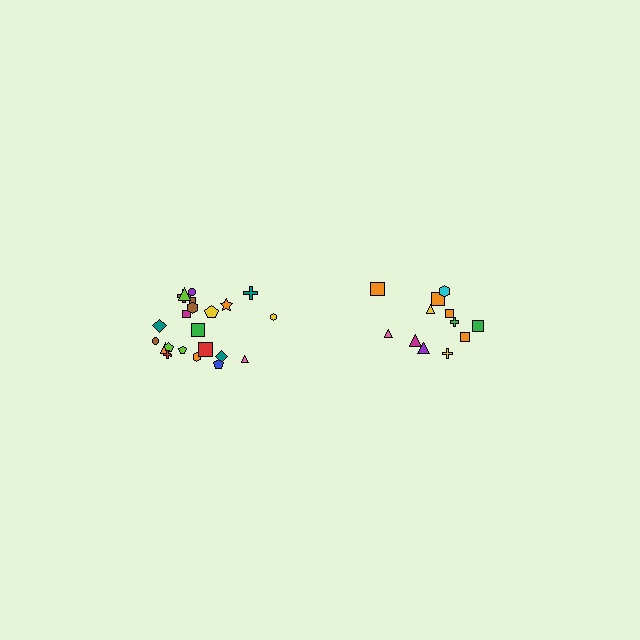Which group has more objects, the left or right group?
The left group.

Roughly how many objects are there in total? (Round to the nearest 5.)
Roughly 35 objects in total.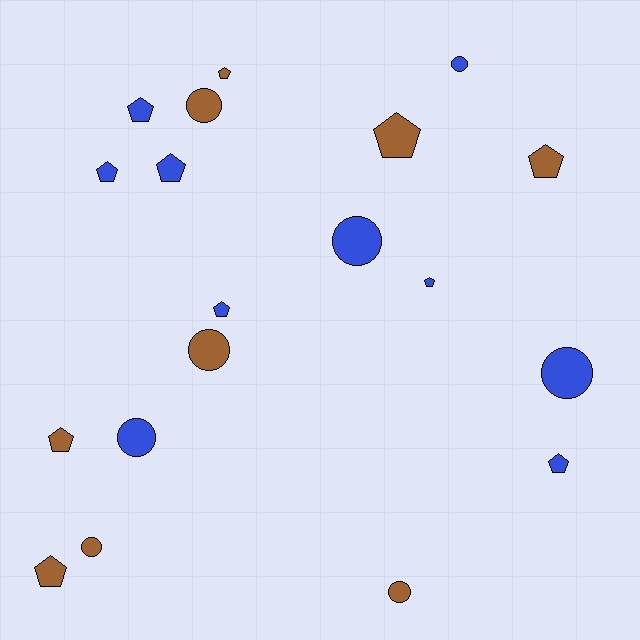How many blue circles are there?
There are 4 blue circles.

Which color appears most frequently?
Blue, with 10 objects.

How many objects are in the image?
There are 19 objects.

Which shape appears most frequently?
Pentagon, with 11 objects.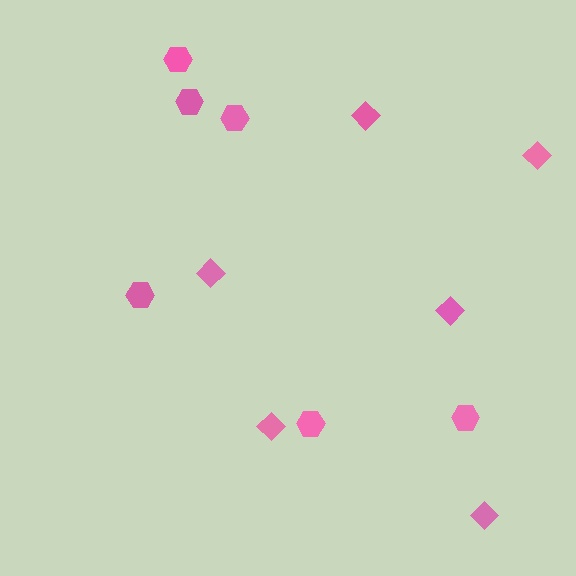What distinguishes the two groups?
There are 2 groups: one group of diamonds (6) and one group of hexagons (6).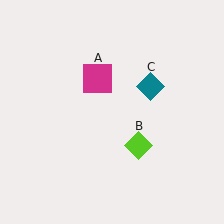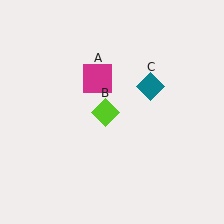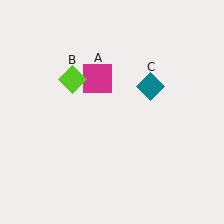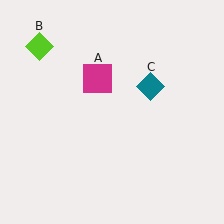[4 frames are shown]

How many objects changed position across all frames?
1 object changed position: lime diamond (object B).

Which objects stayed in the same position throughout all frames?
Magenta square (object A) and teal diamond (object C) remained stationary.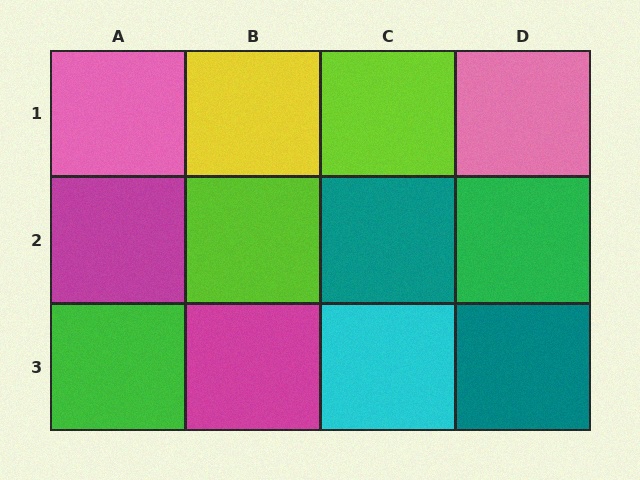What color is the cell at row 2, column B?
Lime.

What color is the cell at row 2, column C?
Teal.